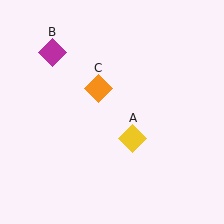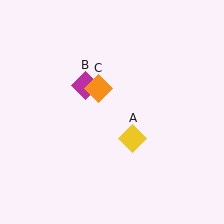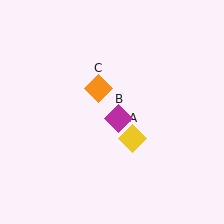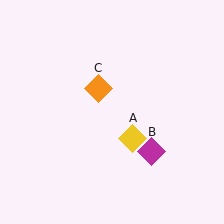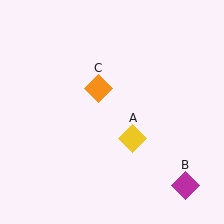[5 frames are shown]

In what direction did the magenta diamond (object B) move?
The magenta diamond (object B) moved down and to the right.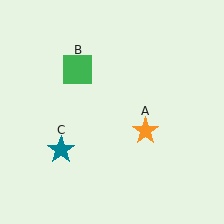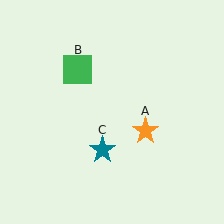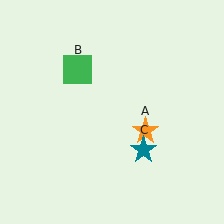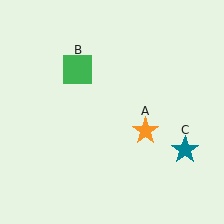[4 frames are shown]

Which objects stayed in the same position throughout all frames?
Orange star (object A) and green square (object B) remained stationary.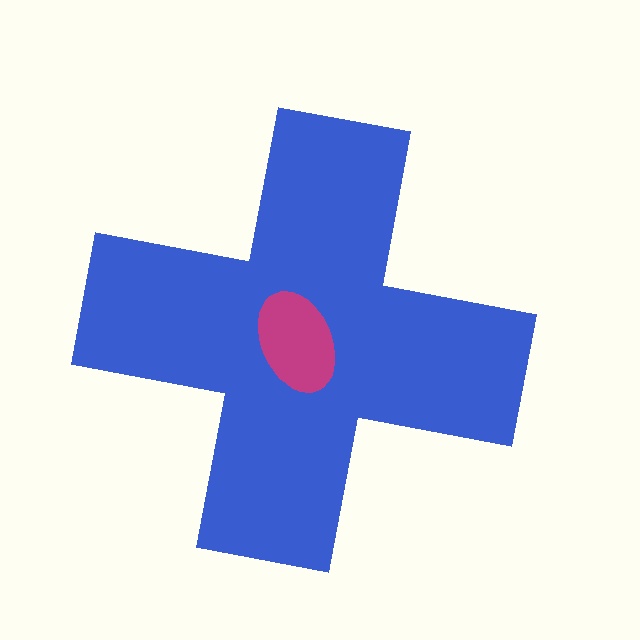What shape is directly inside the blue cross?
The magenta ellipse.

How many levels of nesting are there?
2.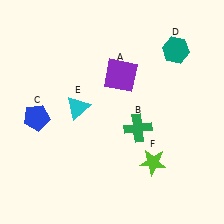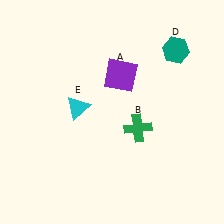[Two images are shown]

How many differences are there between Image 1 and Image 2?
There are 2 differences between the two images.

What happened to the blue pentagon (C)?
The blue pentagon (C) was removed in Image 2. It was in the bottom-left area of Image 1.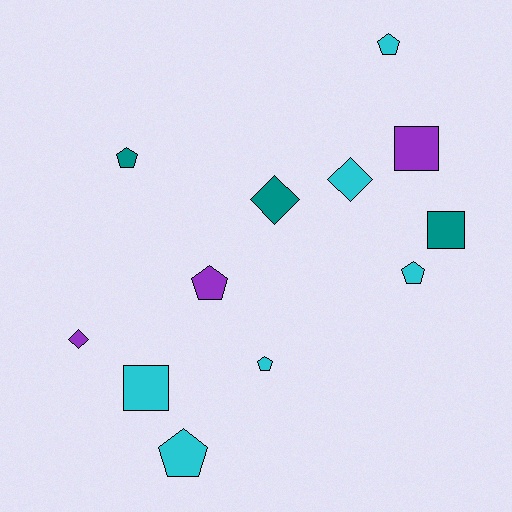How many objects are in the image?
There are 12 objects.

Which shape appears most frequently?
Pentagon, with 6 objects.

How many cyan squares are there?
There is 1 cyan square.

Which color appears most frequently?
Cyan, with 6 objects.